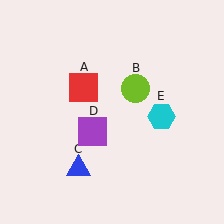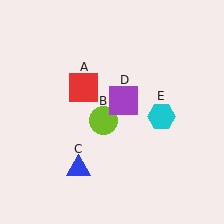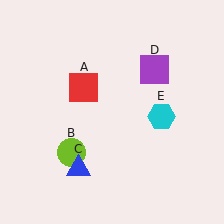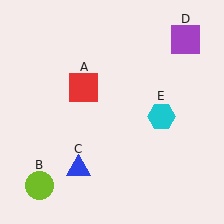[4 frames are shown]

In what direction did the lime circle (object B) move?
The lime circle (object B) moved down and to the left.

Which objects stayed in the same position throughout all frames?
Red square (object A) and blue triangle (object C) and cyan hexagon (object E) remained stationary.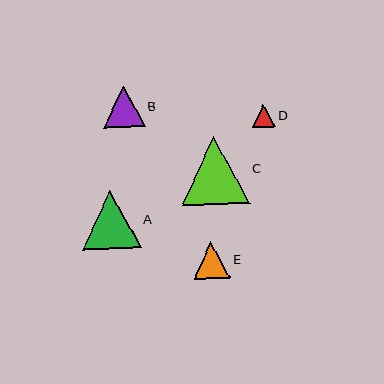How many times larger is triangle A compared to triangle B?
Triangle A is approximately 1.4 times the size of triangle B.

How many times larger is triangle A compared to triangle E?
Triangle A is approximately 1.6 times the size of triangle E.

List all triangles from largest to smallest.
From largest to smallest: C, A, B, E, D.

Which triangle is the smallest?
Triangle D is the smallest with a size of approximately 23 pixels.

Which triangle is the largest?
Triangle C is the largest with a size of approximately 68 pixels.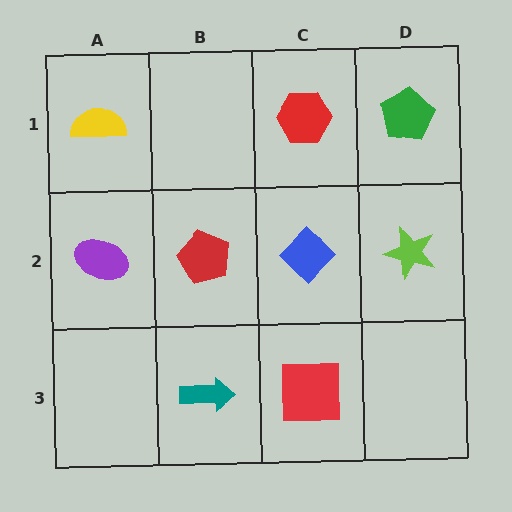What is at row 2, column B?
A red pentagon.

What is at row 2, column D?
A lime star.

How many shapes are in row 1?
3 shapes.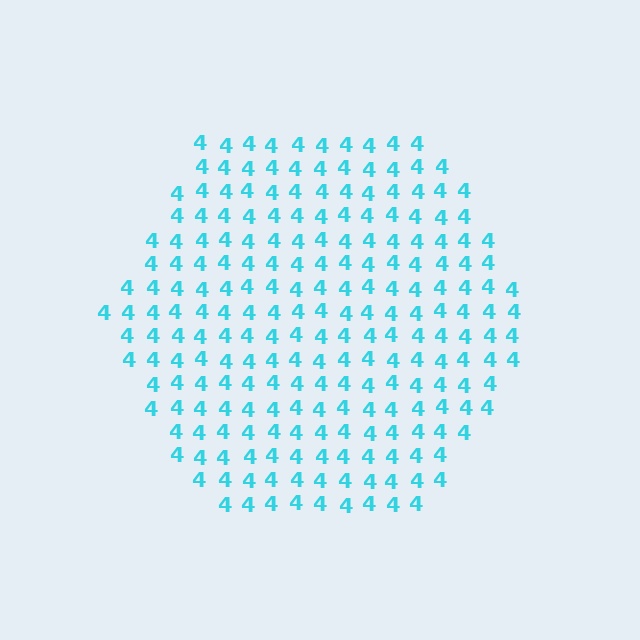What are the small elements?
The small elements are digit 4's.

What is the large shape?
The large shape is a hexagon.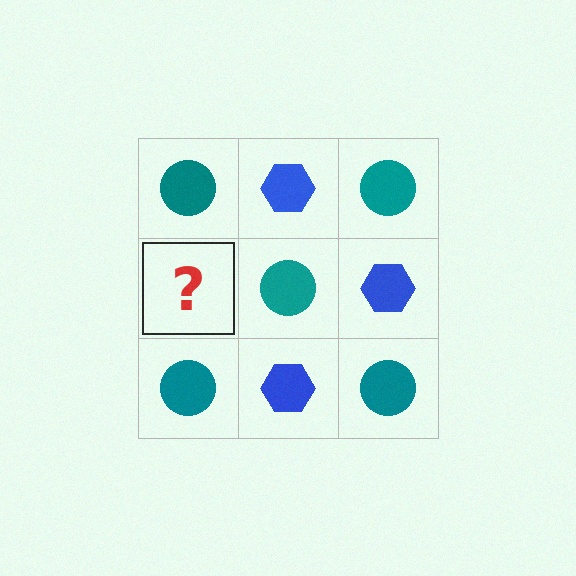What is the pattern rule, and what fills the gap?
The rule is that it alternates teal circle and blue hexagon in a checkerboard pattern. The gap should be filled with a blue hexagon.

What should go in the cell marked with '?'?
The missing cell should contain a blue hexagon.